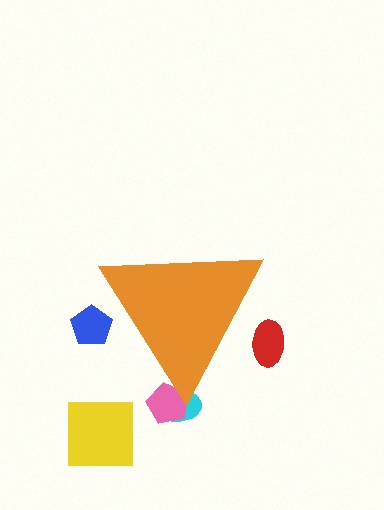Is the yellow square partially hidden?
No, the yellow square is fully visible.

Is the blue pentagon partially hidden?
Yes, the blue pentagon is partially hidden behind the orange triangle.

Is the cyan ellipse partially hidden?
Yes, the cyan ellipse is partially hidden behind the orange triangle.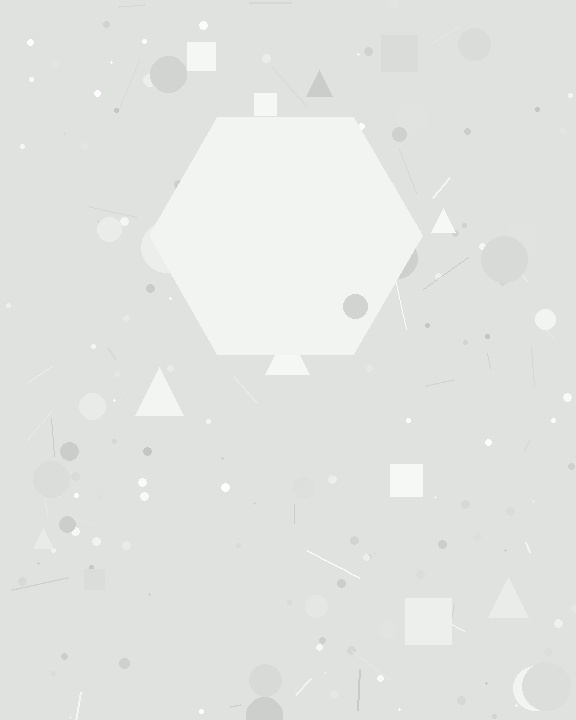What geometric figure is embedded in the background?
A hexagon is embedded in the background.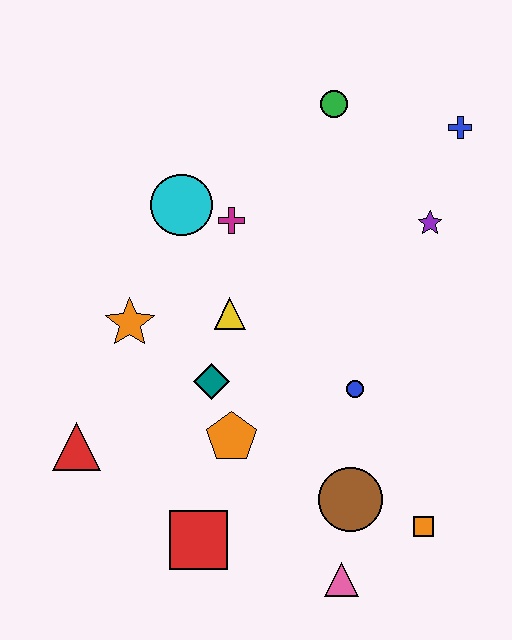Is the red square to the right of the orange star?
Yes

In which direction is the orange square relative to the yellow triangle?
The orange square is below the yellow triangle.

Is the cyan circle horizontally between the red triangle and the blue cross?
Yes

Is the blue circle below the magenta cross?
Yes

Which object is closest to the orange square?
The brown circle is closest to the orange square.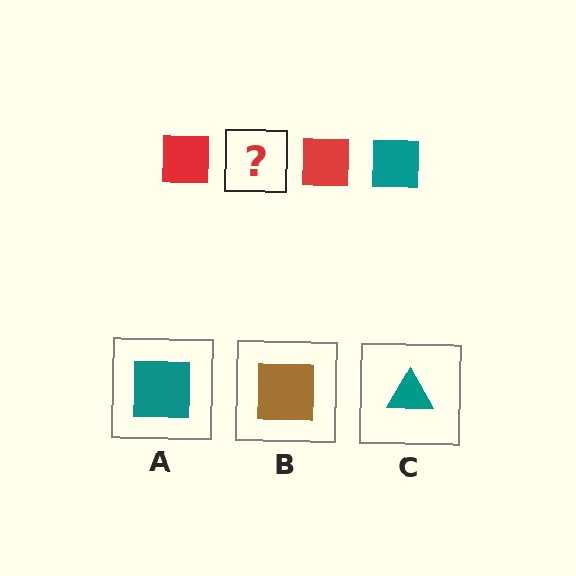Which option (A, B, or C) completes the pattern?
A.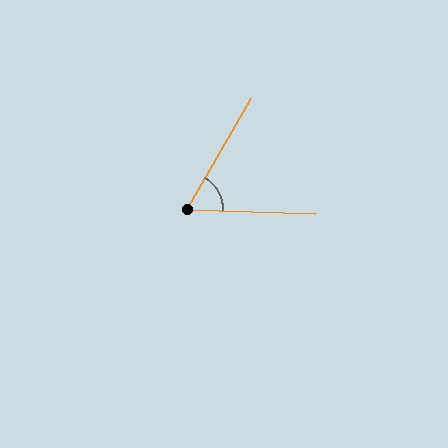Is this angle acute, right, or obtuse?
It is acute.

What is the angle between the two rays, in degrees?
Approximately 61 degrees.